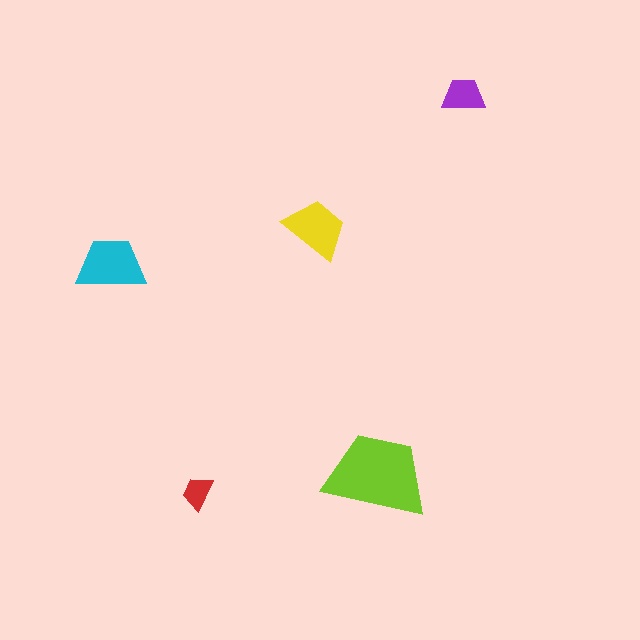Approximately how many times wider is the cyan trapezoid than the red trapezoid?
About 2 times wider.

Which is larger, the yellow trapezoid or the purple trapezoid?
The yellow one.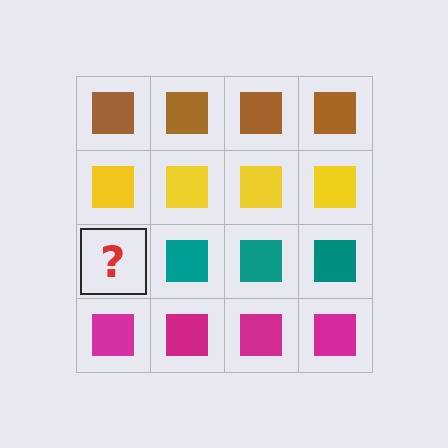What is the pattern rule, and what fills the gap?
The rule is that each row has a consistent color. The gap should be filled with a teal square.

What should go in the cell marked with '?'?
The missing cell should contain a teal square.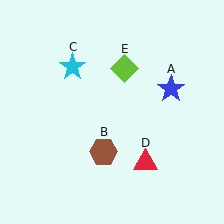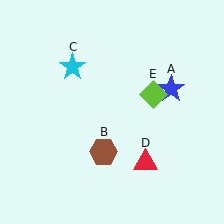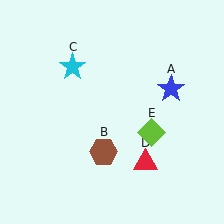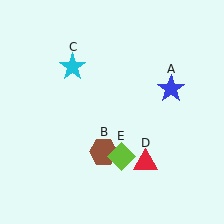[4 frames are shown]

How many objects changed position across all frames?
1 object changed position: lime diamond (object E).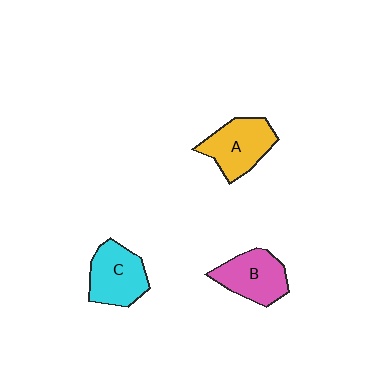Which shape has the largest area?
Shape A (yellow).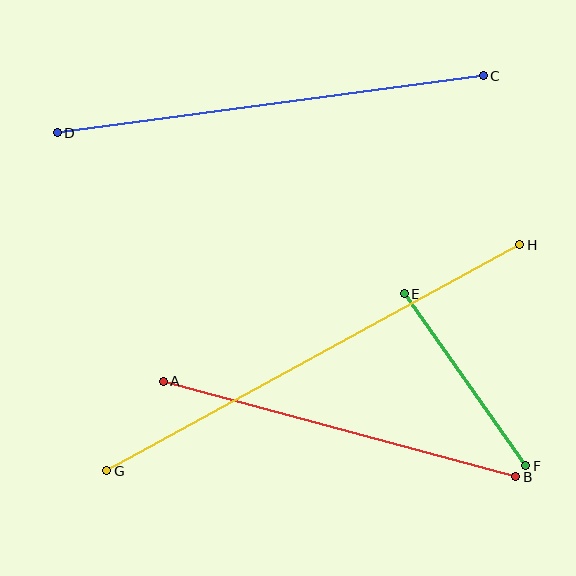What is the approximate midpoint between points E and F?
The midpoint is at approximately (465, 380) pixels.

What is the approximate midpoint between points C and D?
The midpoint is at approximately (270, 104) pixels.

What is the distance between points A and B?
The distance is approximately 365 pixels.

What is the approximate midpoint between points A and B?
The midpoint is at approximately (340, 429) pixels.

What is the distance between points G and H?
The distance is approximately 471 pixels.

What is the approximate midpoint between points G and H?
The midpoint is at approximately (313, 358) pixels.